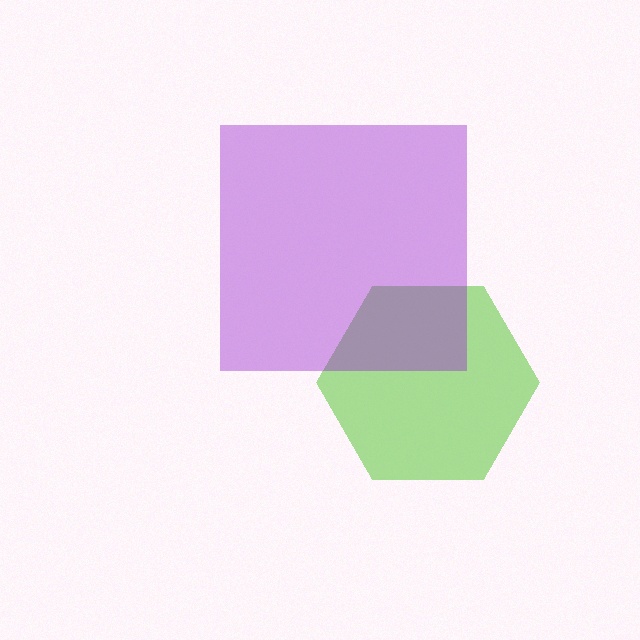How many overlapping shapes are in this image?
There are 2 overlapping shapes in the image.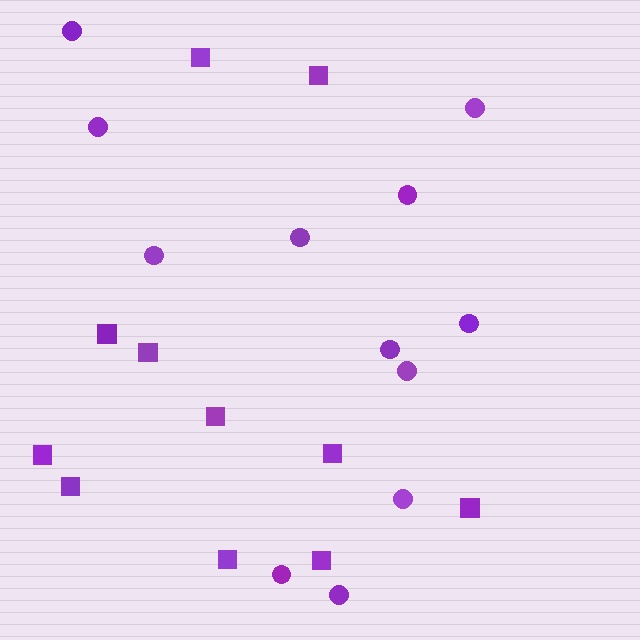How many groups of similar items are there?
There are 2 groups: one group of circles (12) and one group of squares (11).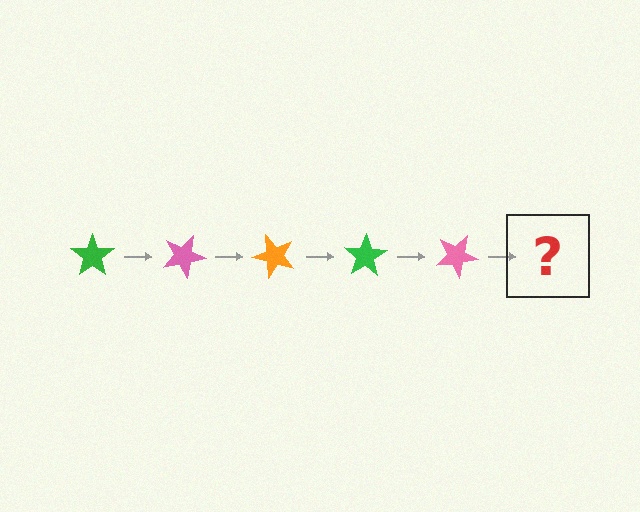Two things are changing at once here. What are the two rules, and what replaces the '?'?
The two rules are that it rotates 25 degrees each step and the color cycles through green, pink, and orange. The '?' should be an orange star, rotated 125 degrees from the start.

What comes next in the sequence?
The next element should be an orange star, rotated 125 degrees from the start.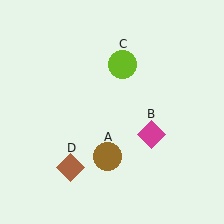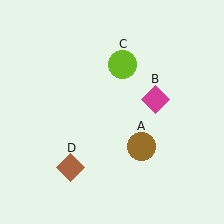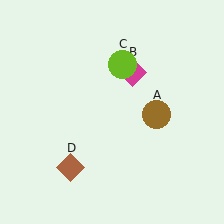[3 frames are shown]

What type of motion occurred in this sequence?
The brown circle (object A), magenta diamond (object B) rotated counterclockwise around the center of the scene.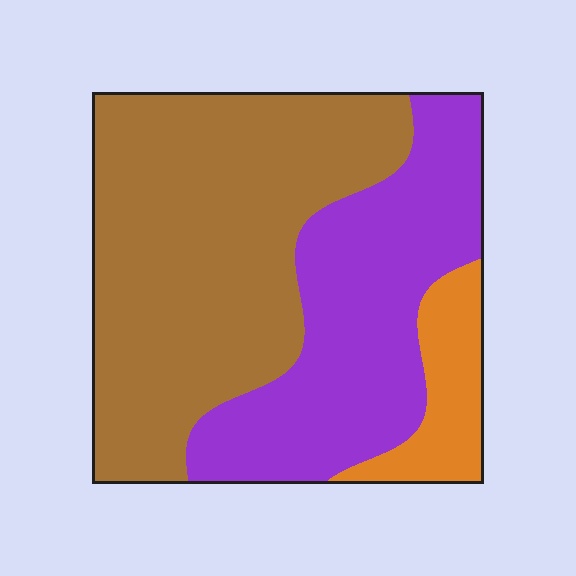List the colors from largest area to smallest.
From largest to smallest: brown, purple, orange.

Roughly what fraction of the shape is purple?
Purple covers roughly 35% of the shape.